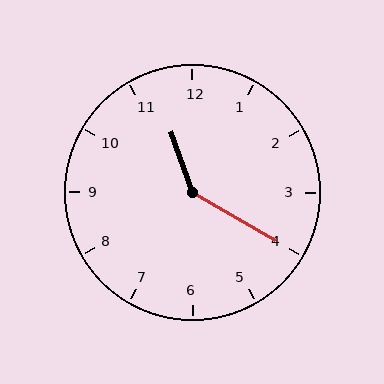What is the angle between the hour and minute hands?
Approximately 140 degrees.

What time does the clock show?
11:20.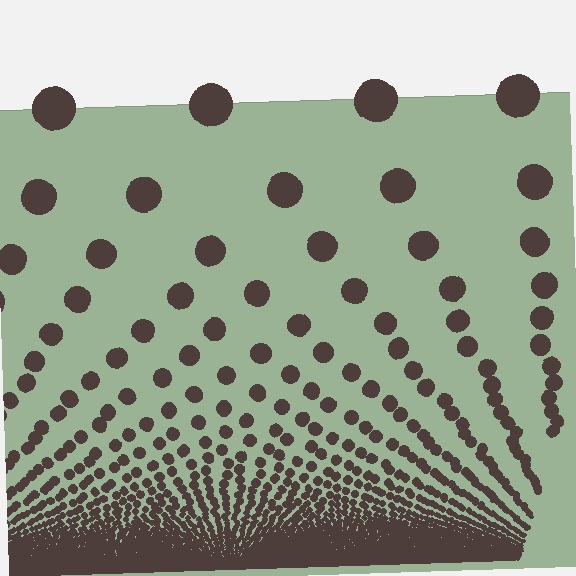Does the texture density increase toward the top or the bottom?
Density increases toward the bottom.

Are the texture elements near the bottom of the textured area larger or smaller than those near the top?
Smaller. The gradient is inverted — elements near the bottom are smaller and denser.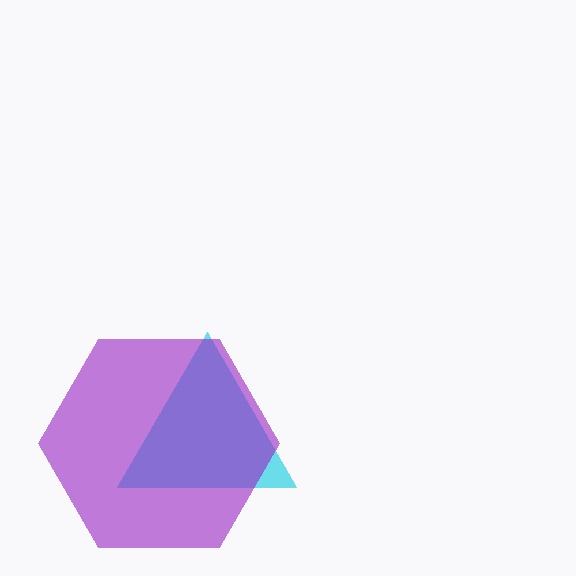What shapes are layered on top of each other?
The layered shapes are: a cyan triangle, a purple hexagon.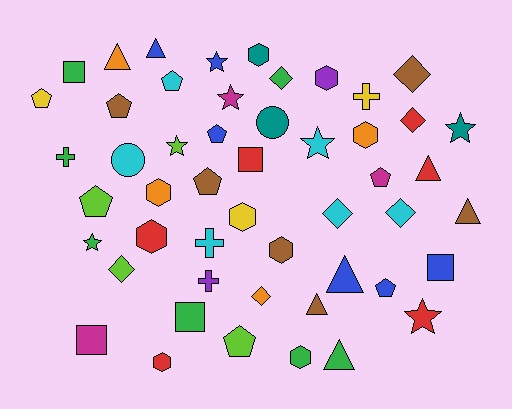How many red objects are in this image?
There are 6 red objects.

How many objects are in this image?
There are 50 objects.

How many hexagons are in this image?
There are 9 hexagons.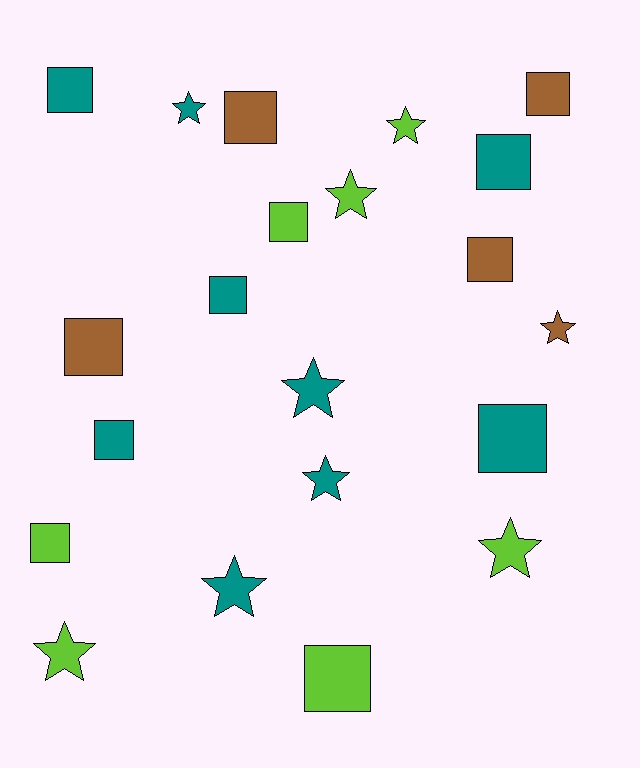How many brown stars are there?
There is 1 brown star.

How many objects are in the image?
There are 21 objects.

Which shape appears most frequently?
Square, with 12 objects.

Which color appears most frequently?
Teal, with 9 objects.